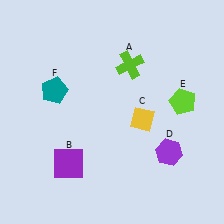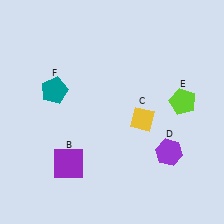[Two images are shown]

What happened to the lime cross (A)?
The lime cross (A) was removed in Image 2. It was in the top-right area of Image 1.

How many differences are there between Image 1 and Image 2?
There is 1 difference between the two images.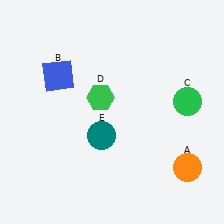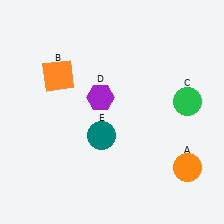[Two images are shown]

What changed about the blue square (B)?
In Image 1, B is blue. In Image 2, it changed to orange.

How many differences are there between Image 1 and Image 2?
There are 2 differences between the two images.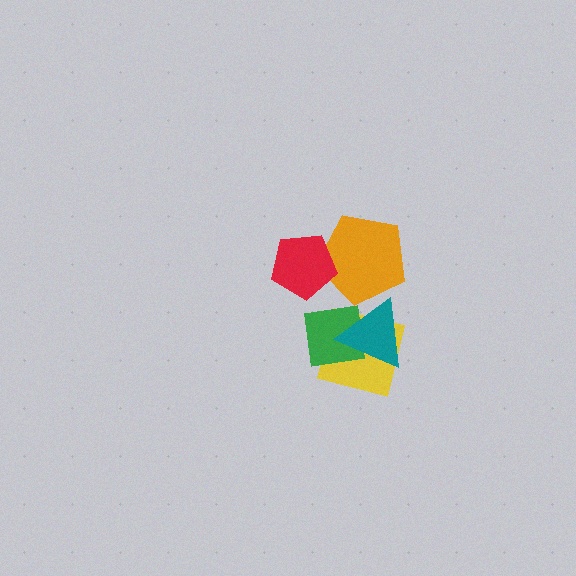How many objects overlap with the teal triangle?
3 objects overlap with the teal triangle.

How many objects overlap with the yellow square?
2 objects overlap with the yellow square.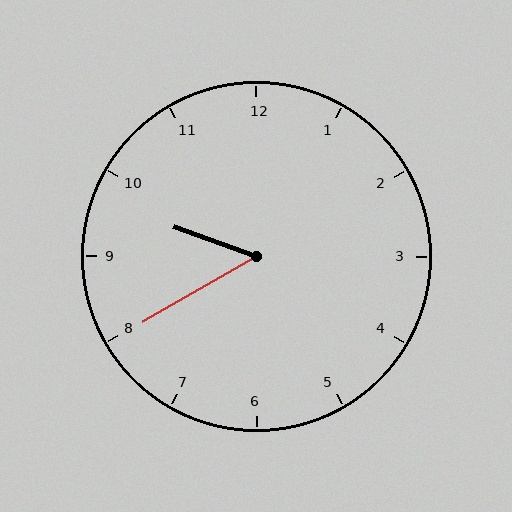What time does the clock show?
9:40.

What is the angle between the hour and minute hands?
Approximately 50 degrees.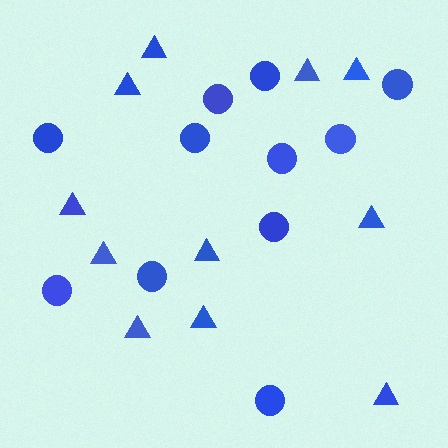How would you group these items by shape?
There are 2 groups: one group of circles (11) and one group of triangles (11).